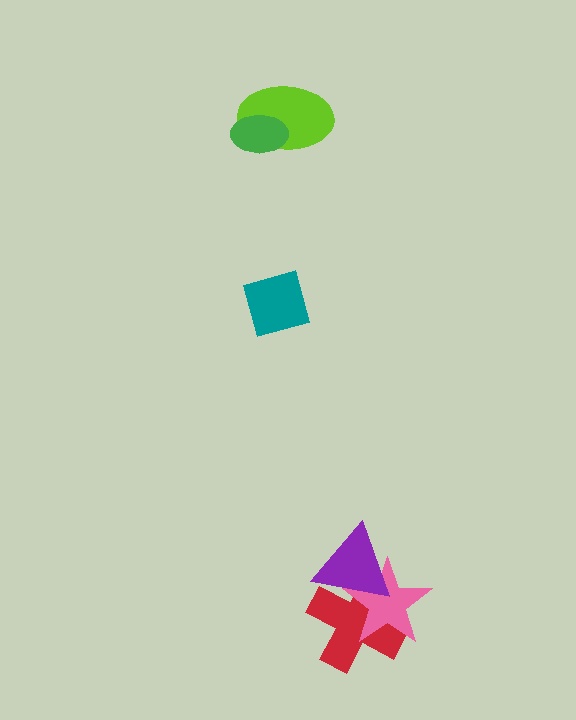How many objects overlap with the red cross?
2 objects overlap with the red cross.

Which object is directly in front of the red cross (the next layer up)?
The pink star is directly in front of the red cross.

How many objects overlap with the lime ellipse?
1 object overlaps with the lime ellipse.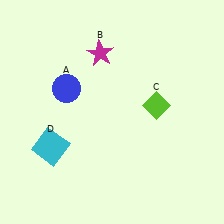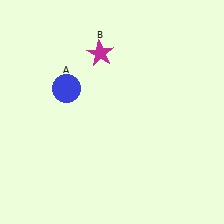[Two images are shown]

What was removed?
The lime diamond (C), the cyan square (D) were removed in Image 2.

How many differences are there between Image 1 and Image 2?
There are 2 differences between the two images.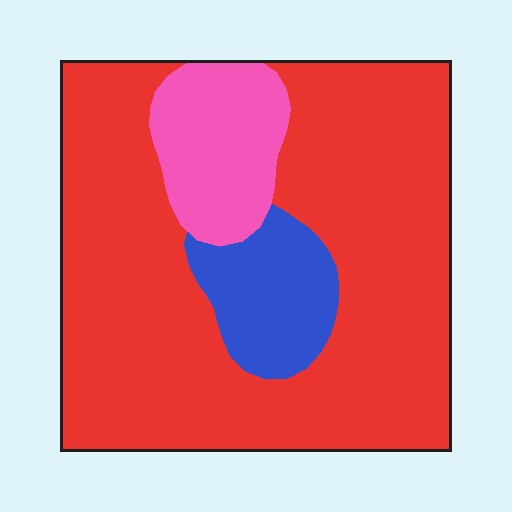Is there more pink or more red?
Red.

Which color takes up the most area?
Red, at roughly 75%.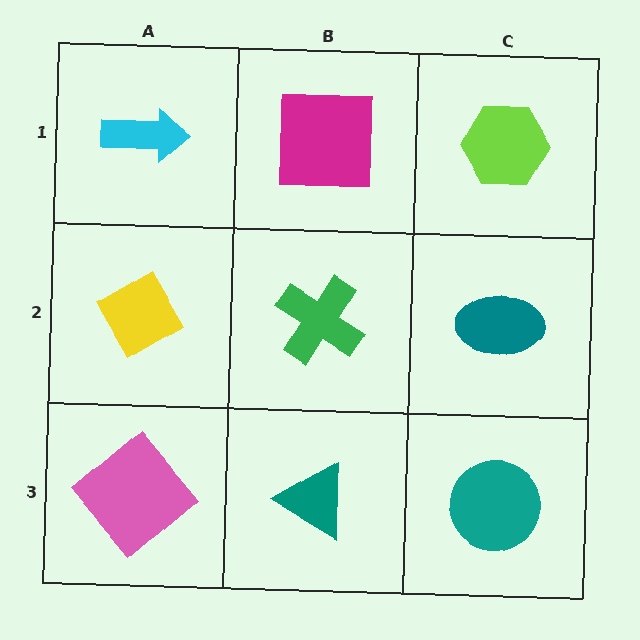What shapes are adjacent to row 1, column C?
A teal ellipse (row 2, column C), a magenta square (row 1, column B).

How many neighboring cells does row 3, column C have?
2.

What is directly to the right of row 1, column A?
A magenta square.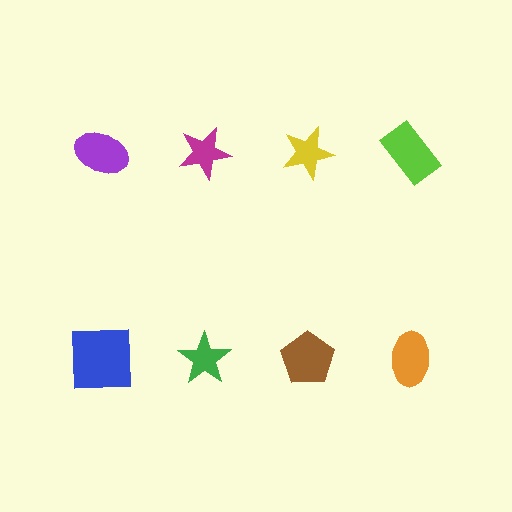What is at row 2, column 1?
A blue square.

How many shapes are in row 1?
4 shapes.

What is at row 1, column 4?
A lime rectangle.